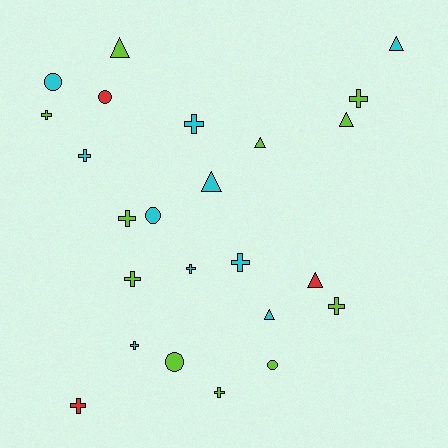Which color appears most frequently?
Lime, with 11 objects.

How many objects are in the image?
There are 24 objects.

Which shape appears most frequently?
Cross, with 12 objects.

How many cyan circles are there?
There are 2 cyan circles.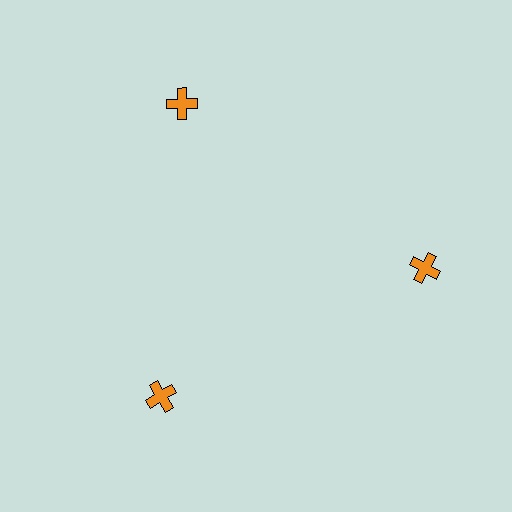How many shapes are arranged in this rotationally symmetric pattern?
There are 3 shapes, arranged in 3 groups of 1.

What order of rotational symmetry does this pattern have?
This pattern has 3-fold rotational symmetry.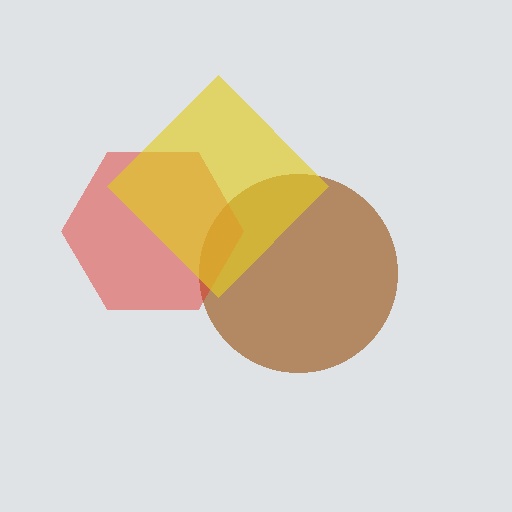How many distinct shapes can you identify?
There are 3 distinct shapes: a brown circle, a red hexagon, a yellow diamond.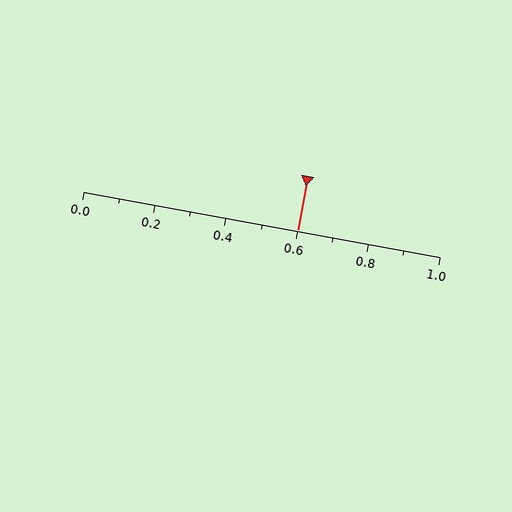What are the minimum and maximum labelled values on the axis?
The axis runs from 0.0 to 1.0.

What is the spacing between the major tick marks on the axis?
The major ticks are spaced 0.2 apart.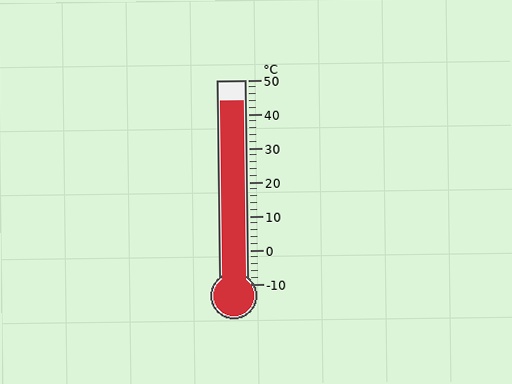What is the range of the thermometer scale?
The thermometer scale ranges from -10°C to 50°C.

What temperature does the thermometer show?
The thermometer shows approximately 44°C.